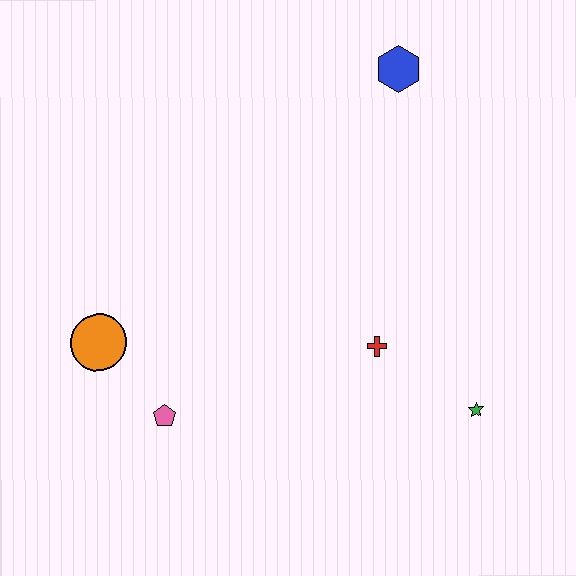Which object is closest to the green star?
The red cross is closest to the green star.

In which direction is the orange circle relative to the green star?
The orange circle is to the left of the green star.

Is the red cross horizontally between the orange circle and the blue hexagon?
Yes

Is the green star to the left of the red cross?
No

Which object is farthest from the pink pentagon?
The blue hexagon is farthest from the pink pentagon.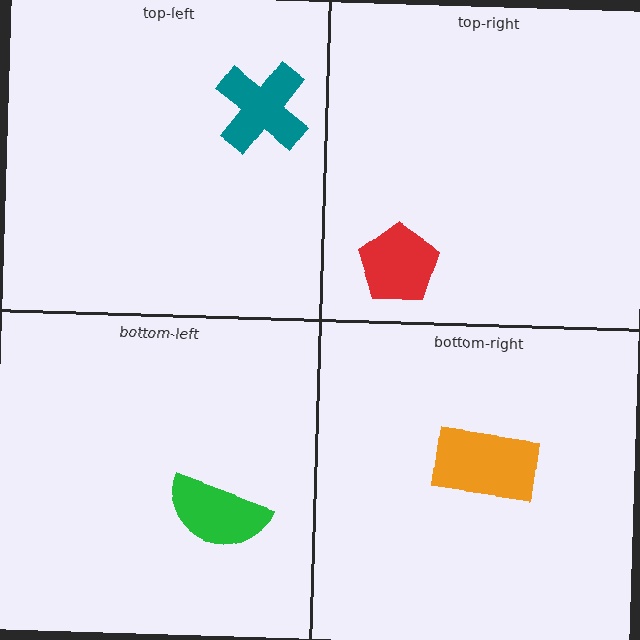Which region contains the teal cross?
The top-left region.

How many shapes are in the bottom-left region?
1.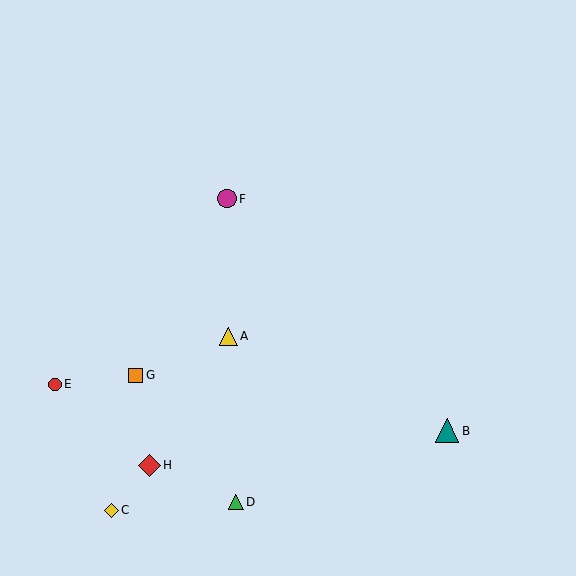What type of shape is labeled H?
Shape H is a red diamond.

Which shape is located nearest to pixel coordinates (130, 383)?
The orange square (labeled G) at (136, 375) is nearest to that location.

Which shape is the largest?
The teal triangle (labeled B) is the largest.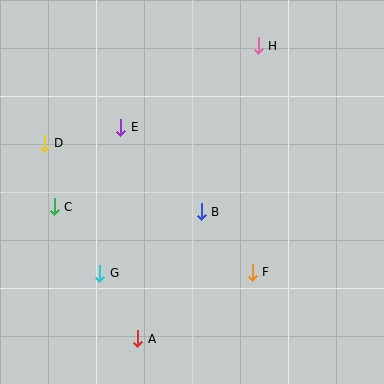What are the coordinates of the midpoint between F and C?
The midpoint between F and C is at (153, 239).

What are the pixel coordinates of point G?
Point G is at (100, 273).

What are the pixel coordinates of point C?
Point C is at (54, 207).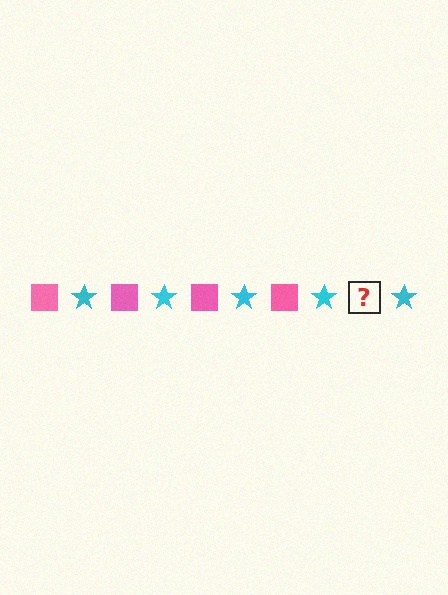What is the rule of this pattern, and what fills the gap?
The rule is that the pattern alternates between pink square and cyan star. The gap should be filled with a pink square.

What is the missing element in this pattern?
The missing element is a pink square.